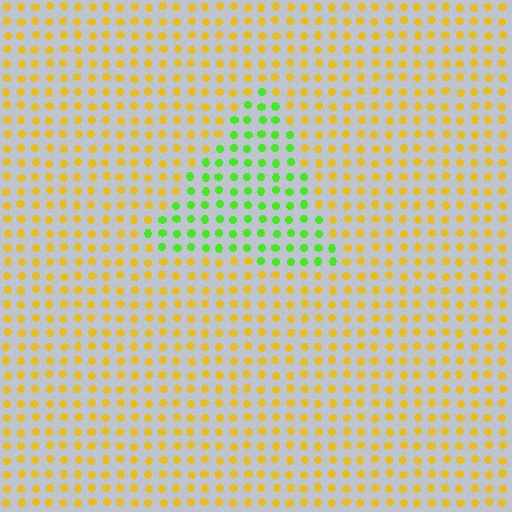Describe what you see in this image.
The image is filled with small yellow elements in a uniform arrangement. A triangle-shaped region is visible where the elements are tinted to a slightly different hue, forming a subtle color boundary.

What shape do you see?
I see a triangle.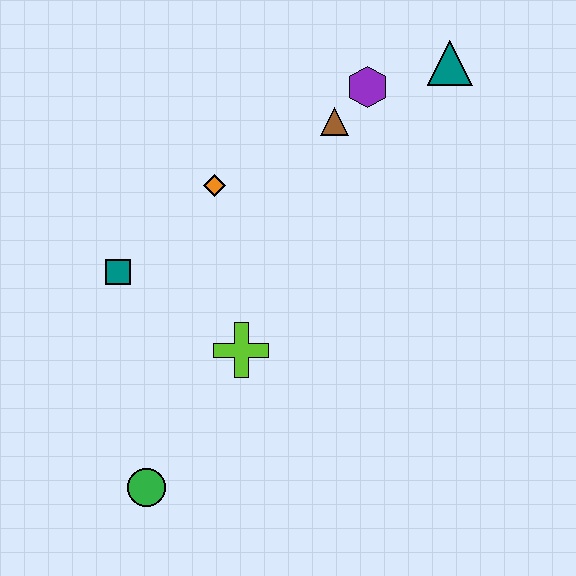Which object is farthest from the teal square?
The teal triangle is farthest from the teal square.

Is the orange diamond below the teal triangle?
Yes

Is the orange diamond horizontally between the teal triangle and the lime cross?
No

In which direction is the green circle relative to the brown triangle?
The green circle is below the brown triangle.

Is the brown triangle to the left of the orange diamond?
No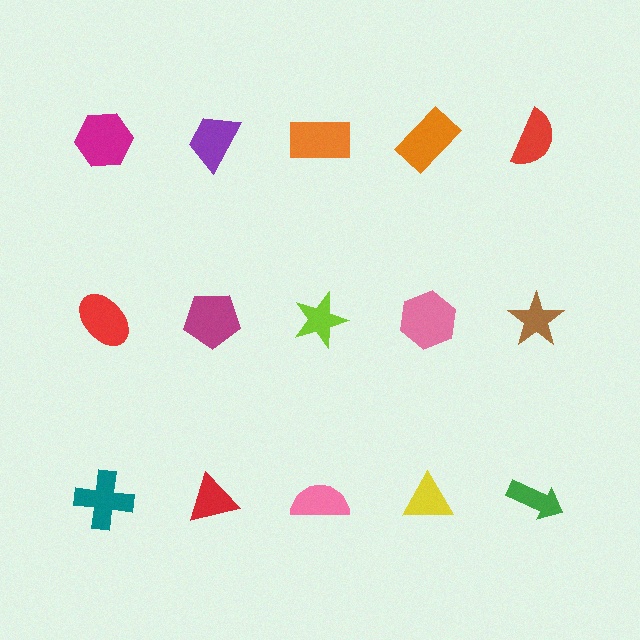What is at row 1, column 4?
An orange rectangle.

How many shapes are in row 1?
5 shapes.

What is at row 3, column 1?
A teal cross.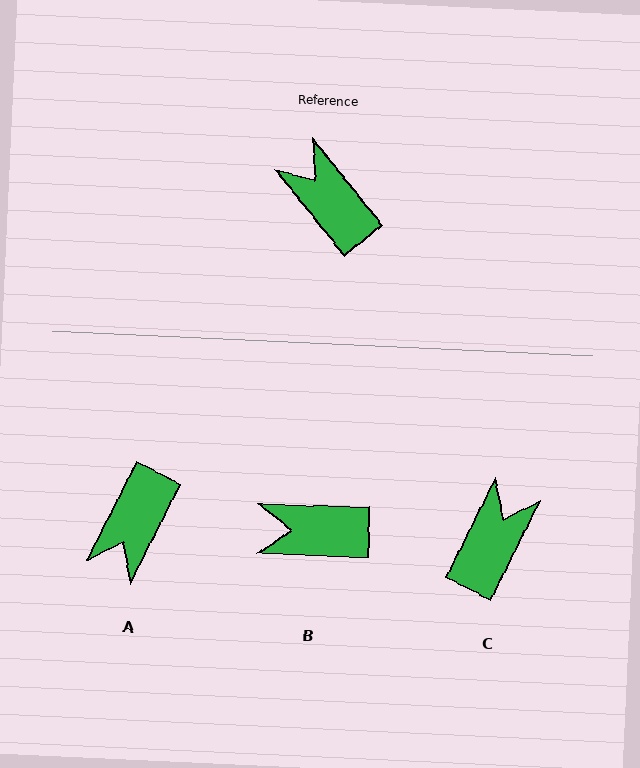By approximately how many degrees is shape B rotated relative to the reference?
Approximately 49 degrees counter-clockwise.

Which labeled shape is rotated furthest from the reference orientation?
A, about 114 degrees away.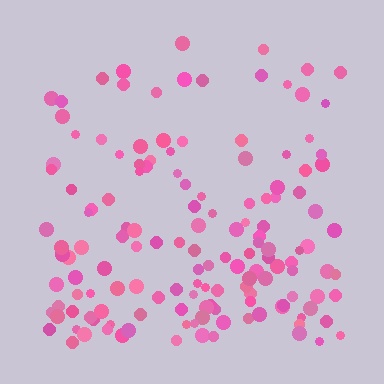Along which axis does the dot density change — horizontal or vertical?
Vertical.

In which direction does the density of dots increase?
From top to bottom, with the bottom side densest.